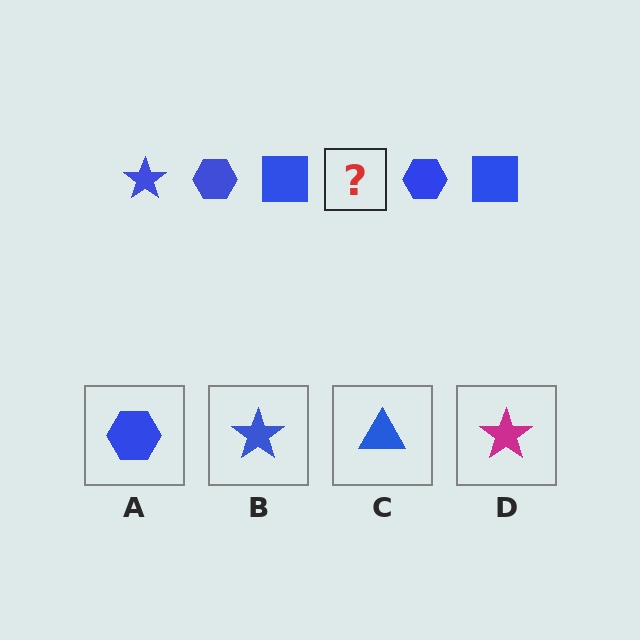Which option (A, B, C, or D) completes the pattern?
B.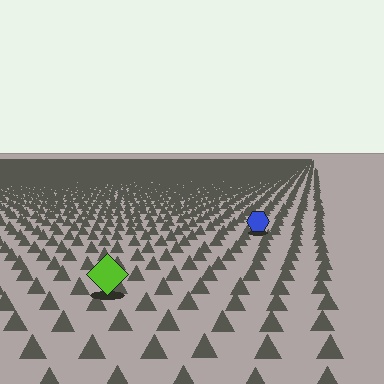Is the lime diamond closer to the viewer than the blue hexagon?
Yes. The lime diamond is closer — you can tell from the texture gradient: the ground texture is coarser near it.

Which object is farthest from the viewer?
The blue hexagon is farthest from the viewer. It appears smaller and the ground texture around it is denser.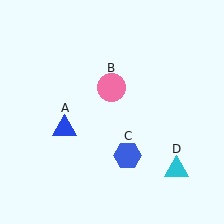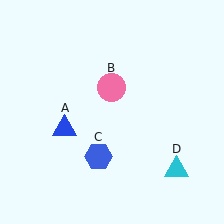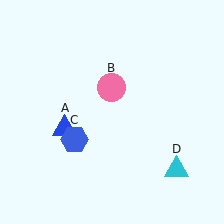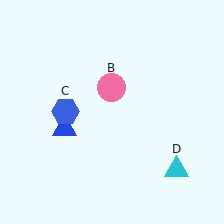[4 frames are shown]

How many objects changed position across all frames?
1 object changed position: blue hexagon (object C).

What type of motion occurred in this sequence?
The blue hexagon (object C) rotated clockwise around the center of the scene.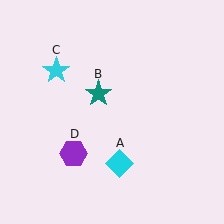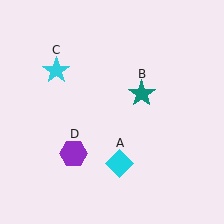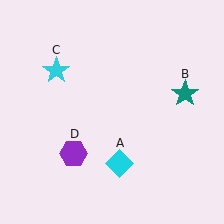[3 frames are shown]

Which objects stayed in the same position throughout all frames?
Cyan diamond (object A) and cyan star (object C) and purple hexagon (object D) remained stationary.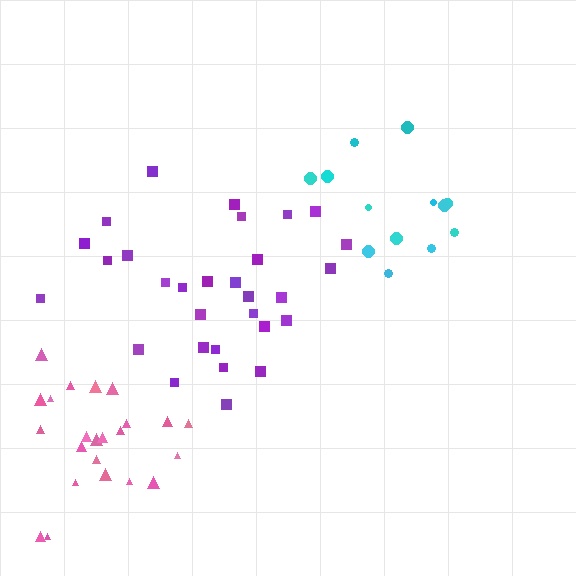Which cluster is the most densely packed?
Pink.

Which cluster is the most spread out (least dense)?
Cyan.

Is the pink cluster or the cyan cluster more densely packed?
Pink.